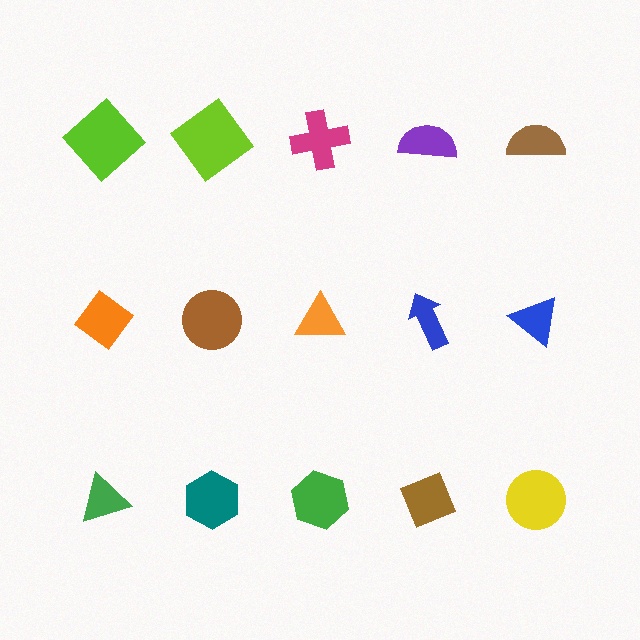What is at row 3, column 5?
A yellow circle.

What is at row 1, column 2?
A lime diamond.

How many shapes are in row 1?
5 shapes.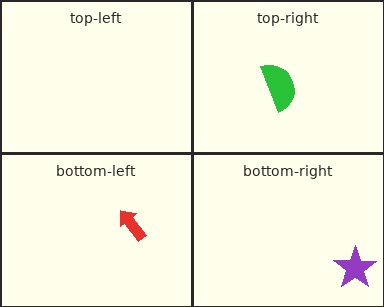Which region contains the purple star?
The bottom-right region.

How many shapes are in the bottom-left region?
1.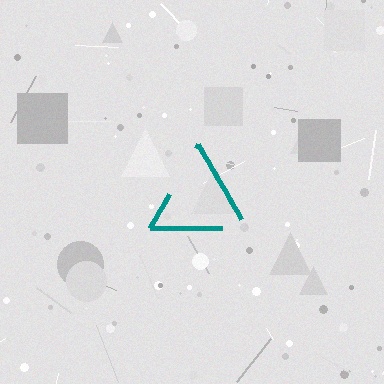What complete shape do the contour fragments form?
The contour fragments form a triangle.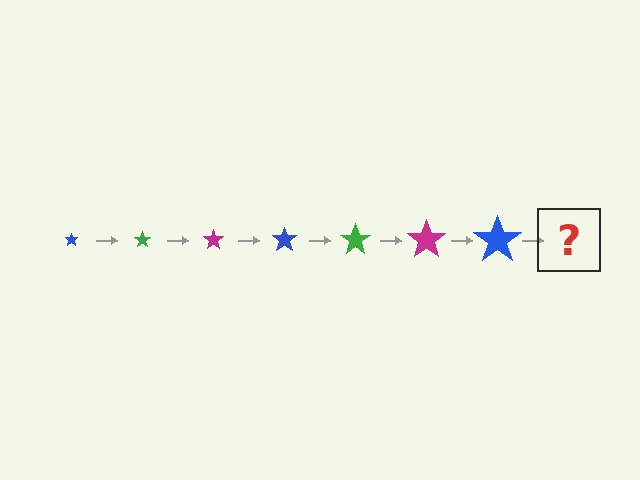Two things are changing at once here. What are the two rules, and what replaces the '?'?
The two rules are that the star grows larger each step and the color cycles through blue, green, and magenta. The '?' should be a green star, larger than the previous one.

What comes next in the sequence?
The next element should be a green star, larger than the previous one.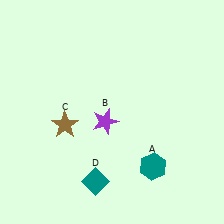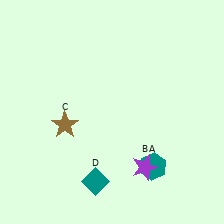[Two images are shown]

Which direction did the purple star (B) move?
The purple star (B) moved down.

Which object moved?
The purple star (B) moved down.